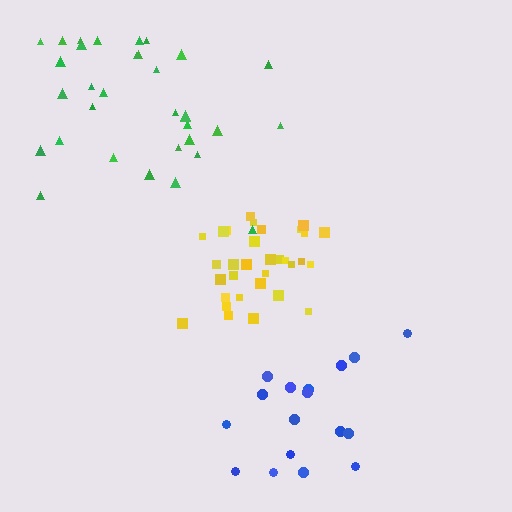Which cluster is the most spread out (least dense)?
Blue.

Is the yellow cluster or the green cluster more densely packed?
Yellow.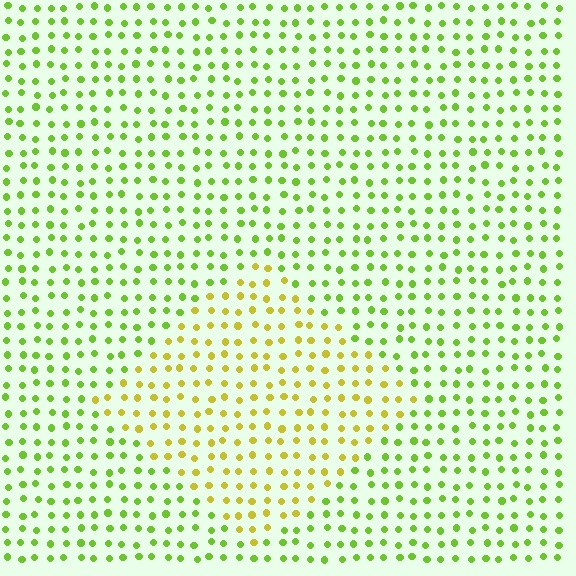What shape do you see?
I see a diamond.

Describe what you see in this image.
The image is filled with small lime elements in a uniform arrangement. A diamond-shaped region is visible where the elements are tinted to a slightly different hue, forming a subtle color boundary.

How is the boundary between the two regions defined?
The boundary is defined purely by a slight shift in hue (about 38 degrees). Spacing, size, and orientation are identical on both sides.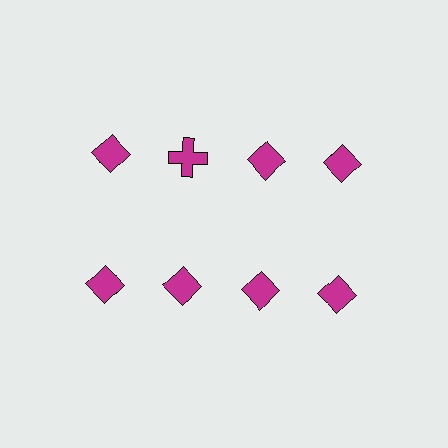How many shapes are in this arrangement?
There are 8 shapes arranged in a grid pattern.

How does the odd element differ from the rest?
It has a different shape: cross instead of diamond.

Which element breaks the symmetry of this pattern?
The magenta cross in the top row, second from left column breaks the symmetry. All other shapes are magenta diamonds.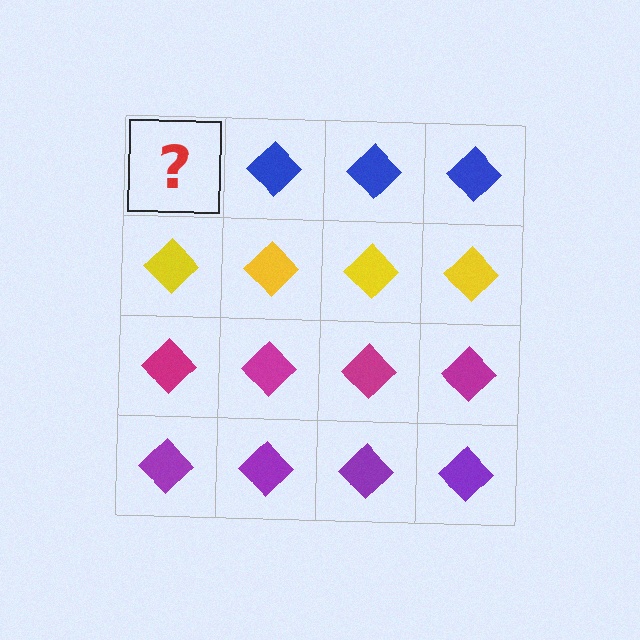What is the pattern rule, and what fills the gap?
The rule is that each row has a consistent color. The gap should be filled with a blue diamond.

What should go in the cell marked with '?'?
The missing cell should contain a blue diamond.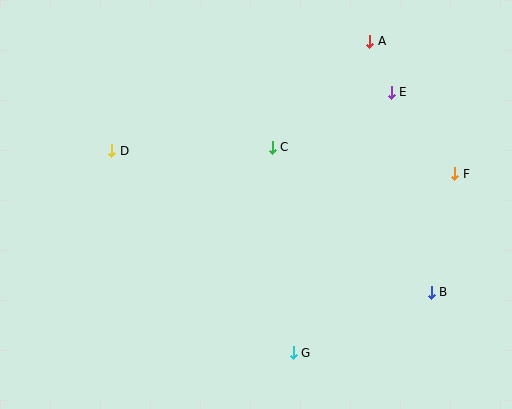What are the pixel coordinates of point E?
Point E is at (391, 92).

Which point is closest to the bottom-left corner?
Point D is closest to the bottom-left corner.